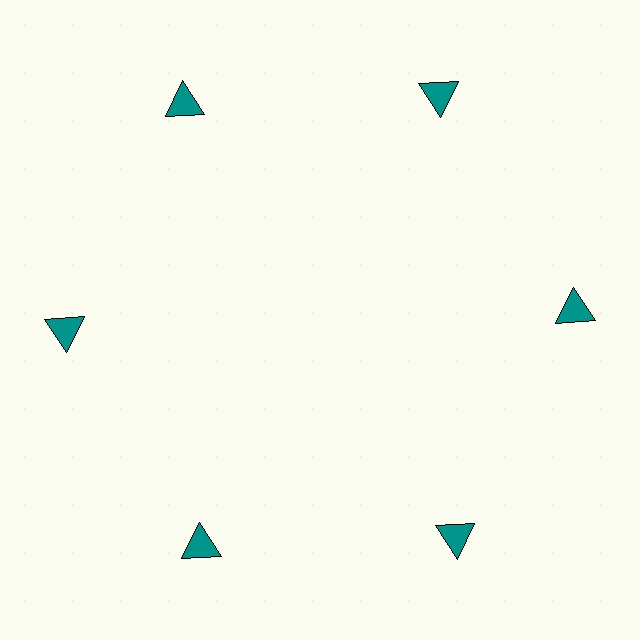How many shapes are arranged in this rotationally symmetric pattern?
There are 6 shapes, arranged in 6 groups of 1.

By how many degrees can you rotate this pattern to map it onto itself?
The pattern maps onto itself every 60 degrees of rotation.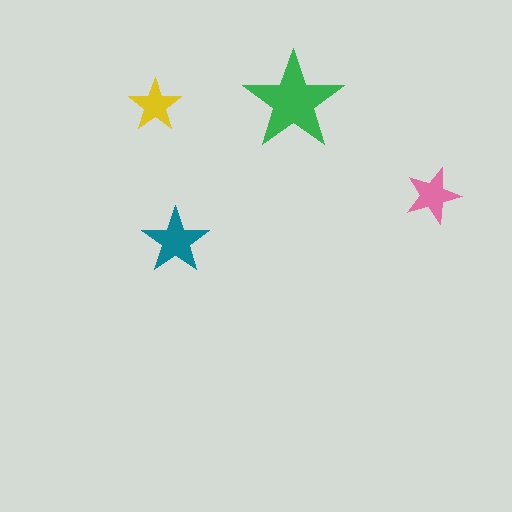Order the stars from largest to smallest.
the green one, the teal one, the pink one, the yellow one.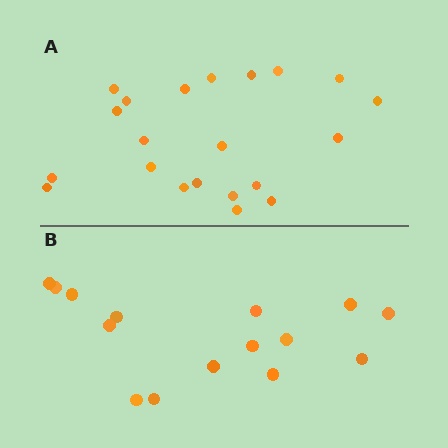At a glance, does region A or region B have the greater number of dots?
Region A (the top region) has more dots.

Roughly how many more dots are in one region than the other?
Region A has about 6 more dots than region B.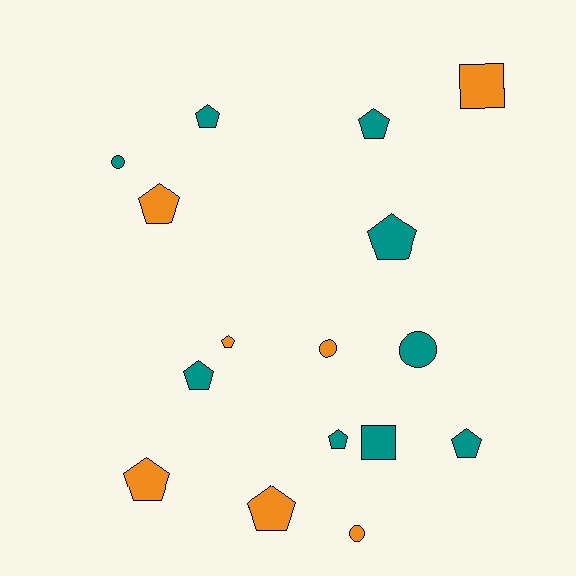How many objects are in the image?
There are 16 objects.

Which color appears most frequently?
Teal, with 9 objects.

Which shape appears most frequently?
Pentagon, with 10 objects.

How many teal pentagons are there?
There are 6 teal pentagons.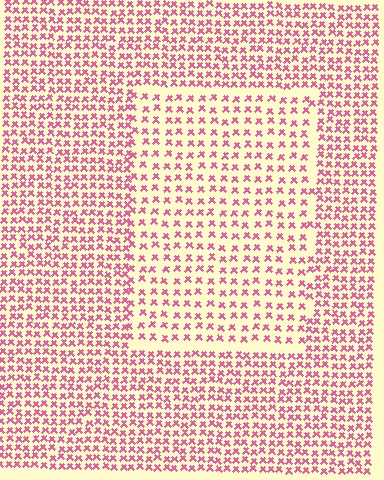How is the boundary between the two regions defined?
The boundary is defined by a change in element density (approximately 1.7x ratio). All elements are the same color, size, and shape.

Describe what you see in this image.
The image contains small pink elements arranged at two different densities. A rectangle-shaped region is visible where the elements are less densely packed than the surrounding area.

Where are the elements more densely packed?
The elements are more densely packed outside the rectangle boundary.